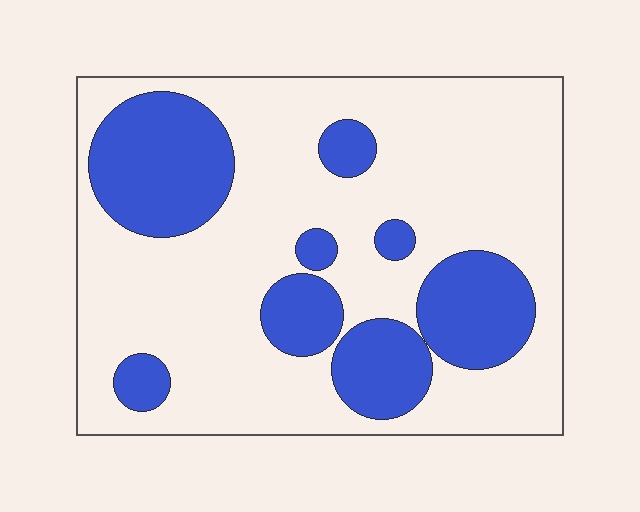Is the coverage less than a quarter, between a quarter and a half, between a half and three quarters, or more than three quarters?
Between a quarter and a half.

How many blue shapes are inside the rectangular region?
8.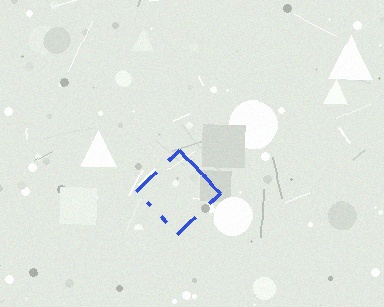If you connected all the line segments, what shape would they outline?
They would outline a diamond.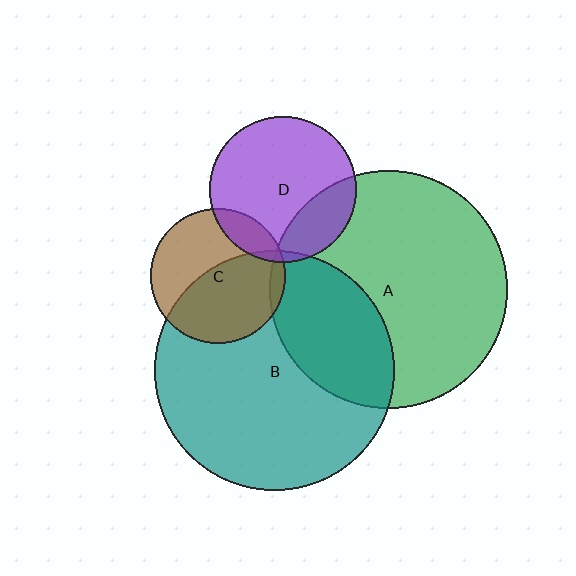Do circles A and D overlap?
Yes.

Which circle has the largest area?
Circle B (teal).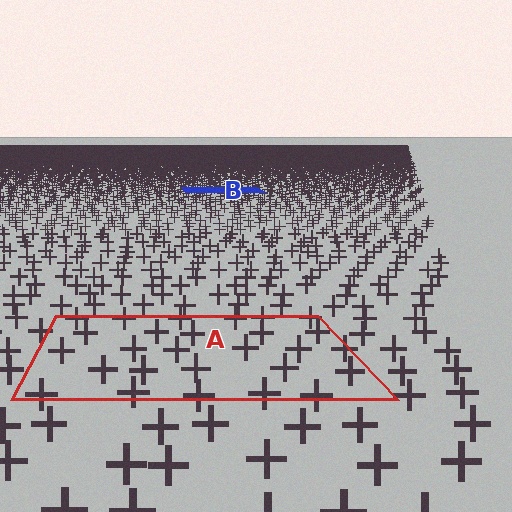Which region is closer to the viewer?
Region A is closer. The texture elements there are larger and more spread out.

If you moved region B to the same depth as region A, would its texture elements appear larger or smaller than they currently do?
They would appear larger. At a closer depth, the same texture elements are projected at a bigger on-screen size.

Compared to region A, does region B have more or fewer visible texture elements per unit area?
Region B has more texture elements per unit area — they are packed more densely because it is farther away.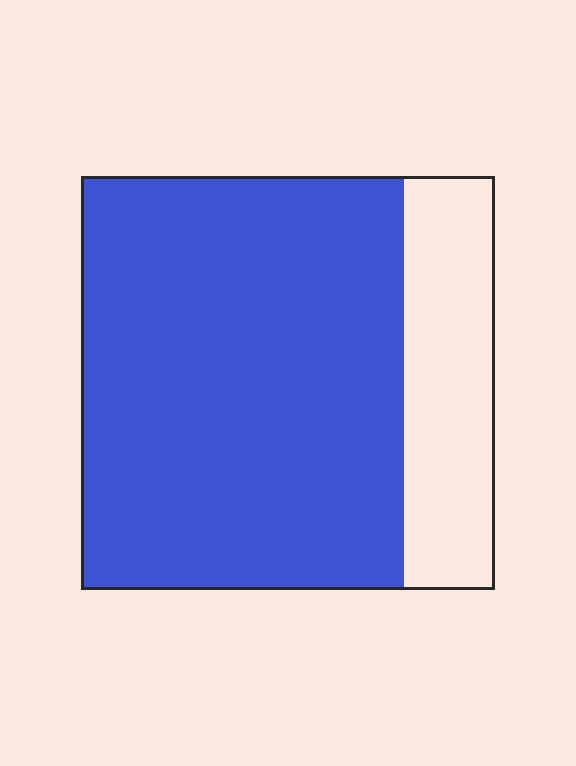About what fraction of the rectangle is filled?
About four fifths (4/5).